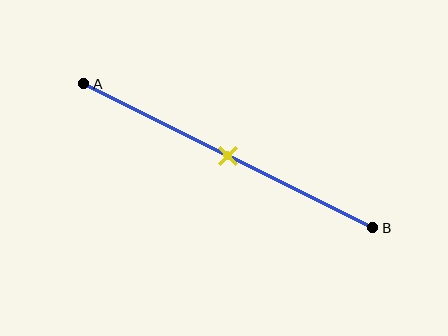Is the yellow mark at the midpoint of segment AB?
Yes, the mark is approximately at the midpoint.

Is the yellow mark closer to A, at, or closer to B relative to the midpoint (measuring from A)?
The yellow mark is approximately at the midpoint of segment AB.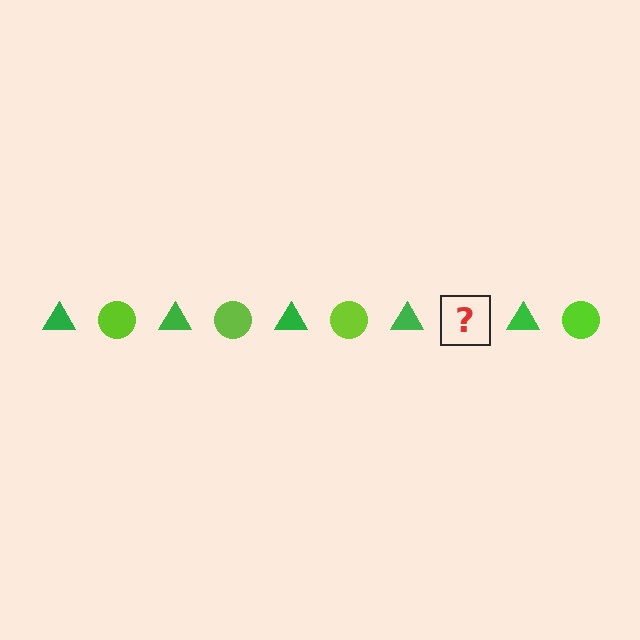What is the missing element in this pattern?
The missing element is a lime circle.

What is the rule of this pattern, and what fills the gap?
The rule is that the pattern alternates between green triangle and lime circle. The gap should be filled with a lime circle.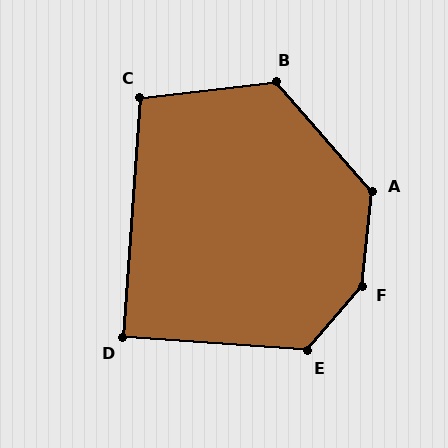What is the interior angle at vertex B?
Approximately 124 degrees (obtuse).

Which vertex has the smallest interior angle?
D, at approximately 90 degrees.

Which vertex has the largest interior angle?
F, at approximately 146 degrees.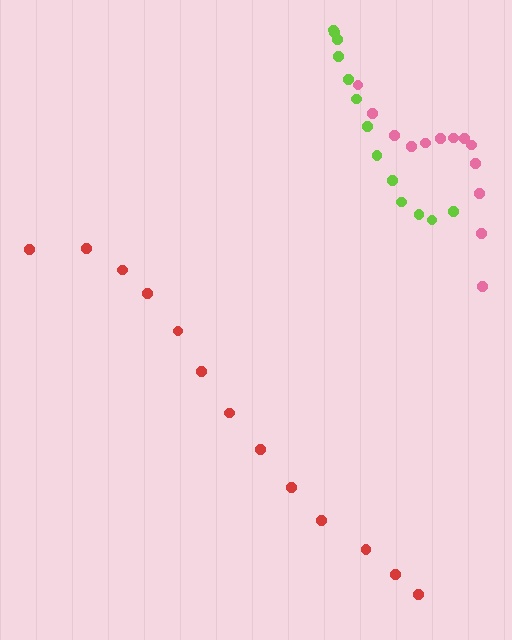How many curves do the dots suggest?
There are 3 distinct paths.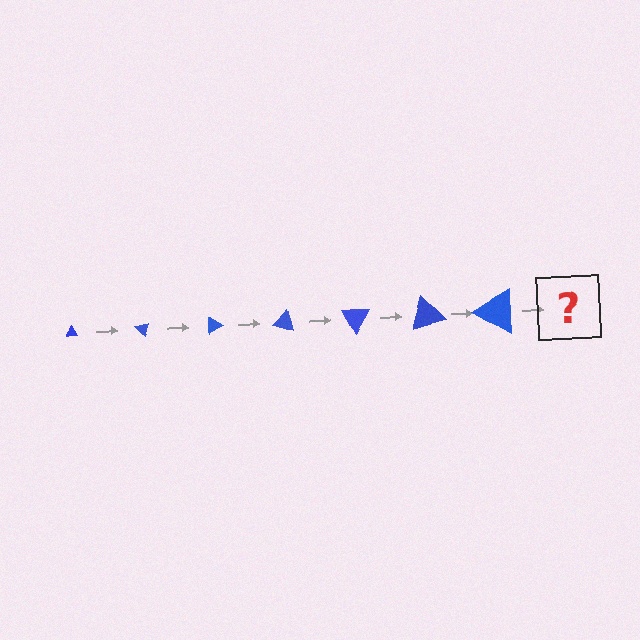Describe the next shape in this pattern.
It should be a triangle, larger than the previous one and rotated 315 degrees from the start.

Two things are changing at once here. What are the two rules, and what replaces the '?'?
The two rules are that the triangle grows larger each step and it rotates 45 degrees each step. The '?' should be a triangle, larger than the previous one and rotated 315 degrees from the start.